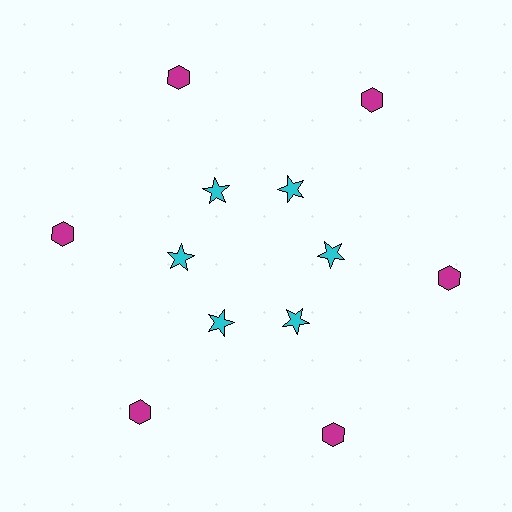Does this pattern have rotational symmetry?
Yes, this pattern has 6-fold rotational symmetry. It looks the same after rotating 60 degrees around the center.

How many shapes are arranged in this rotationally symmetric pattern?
There are 12 shapes, arranged in 6 groups of 2.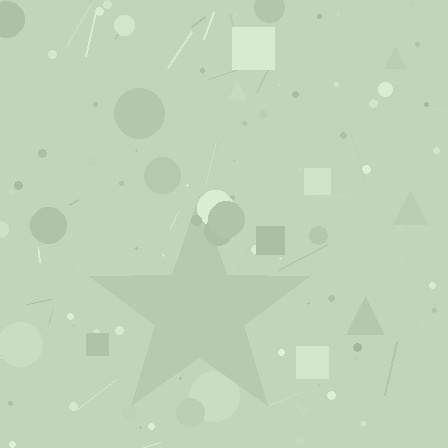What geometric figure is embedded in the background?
A star is embedded in the background.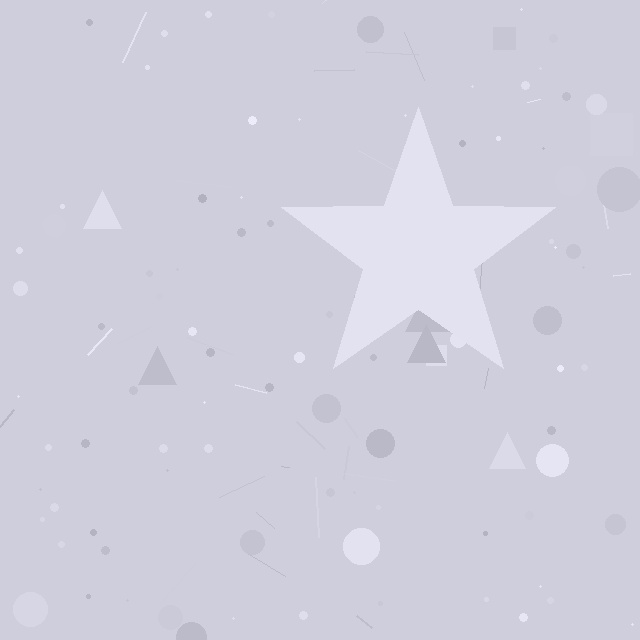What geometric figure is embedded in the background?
A star is embedded in the background.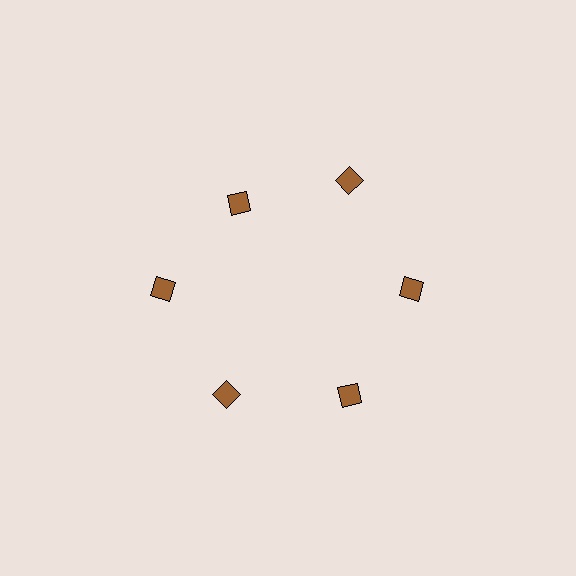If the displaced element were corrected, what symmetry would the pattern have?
It would have 6-fold rotational symmetry — the pattern would map onto itself every 60 degrees.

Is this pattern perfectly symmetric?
No. The 6 brown diamonds are arranged in a ring, but one element near the 11 o'clock position is pulled inward toward the center, breaking the 6-fold rotational symmetry.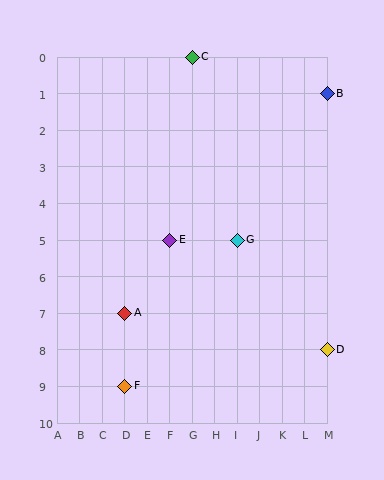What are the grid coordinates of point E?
Point E is at grid coordinates (F, 5).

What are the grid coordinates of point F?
Point F is at grid coordinates (D, 9).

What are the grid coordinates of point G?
Point G is at grid coordinates (I, 5).